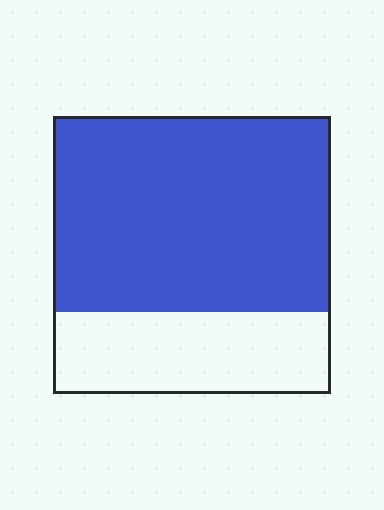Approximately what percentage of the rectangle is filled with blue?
Approximately 70%.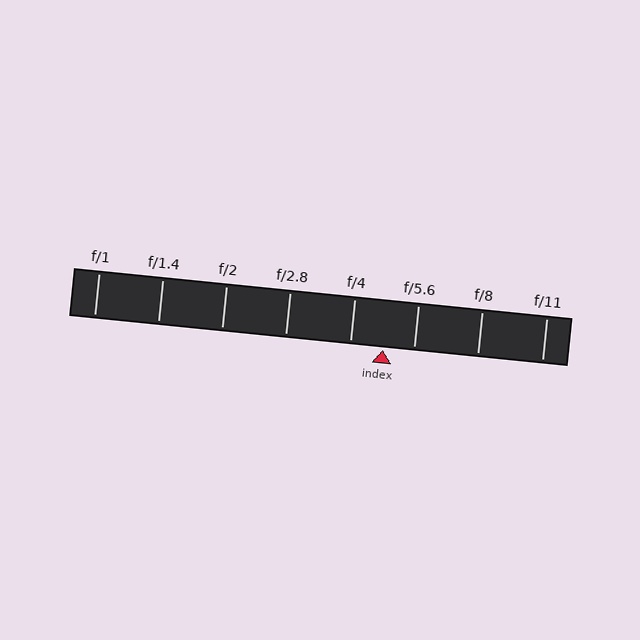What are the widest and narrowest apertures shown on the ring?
The widest aperture shown is f/1 and the narrowest is f/11.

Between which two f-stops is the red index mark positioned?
The index mark is between f/4 and f/5.6.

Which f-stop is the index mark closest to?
The index mark is closest to f/5.6.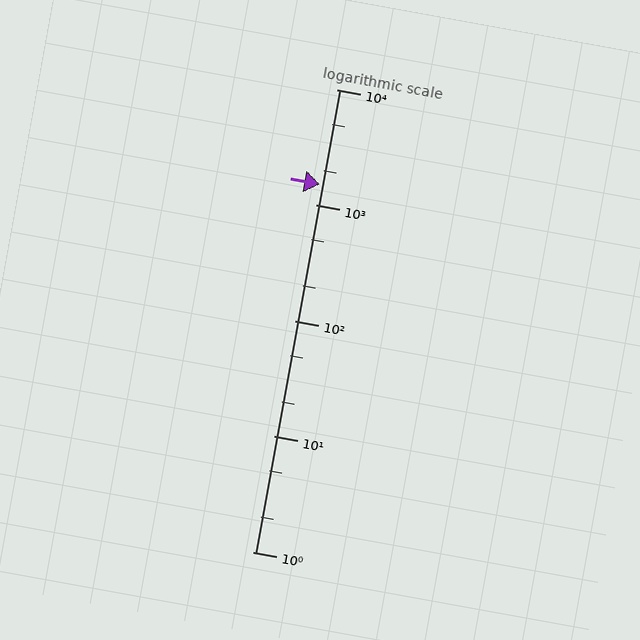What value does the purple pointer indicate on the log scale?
The pointer indicates approximately 1500.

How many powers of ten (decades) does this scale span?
The scale spans 4 decades, from 1 to 10000.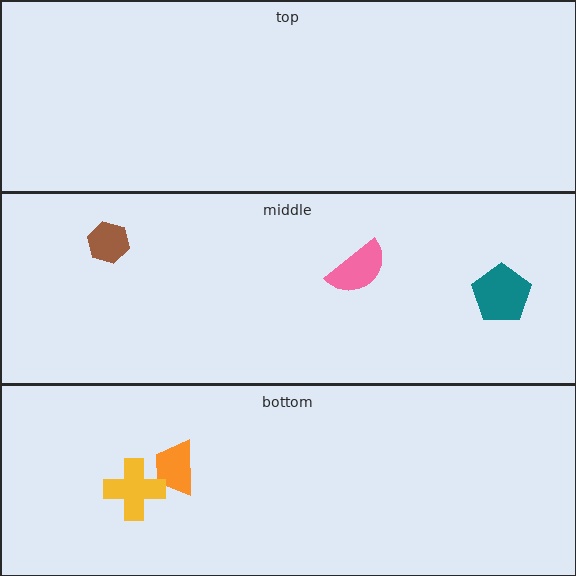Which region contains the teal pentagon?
The middle region.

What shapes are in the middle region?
The teal pentagon, the pink semicircle, the brown hexagon.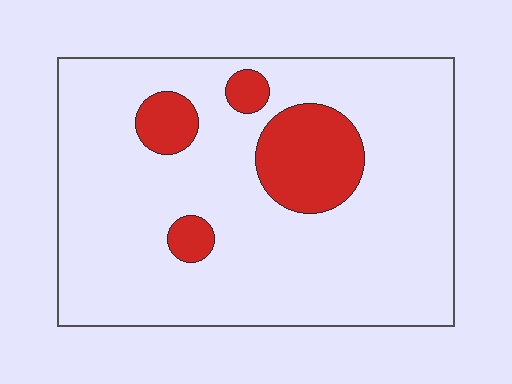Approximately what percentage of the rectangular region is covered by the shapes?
Approximately 15%.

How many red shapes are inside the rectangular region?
4.